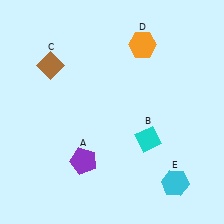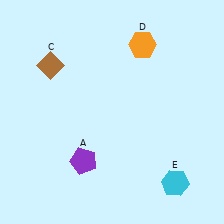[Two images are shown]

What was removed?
The cyan diamond (B) was removed in Image 2.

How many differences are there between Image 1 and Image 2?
There is 1 difference between the two images.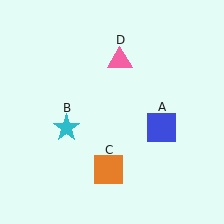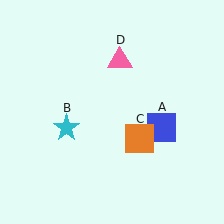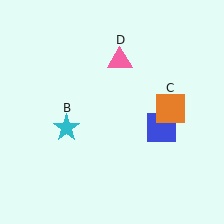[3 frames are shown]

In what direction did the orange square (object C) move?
The orange square (object C) moved up and to the right.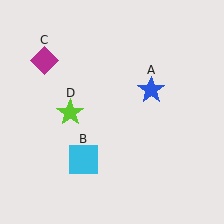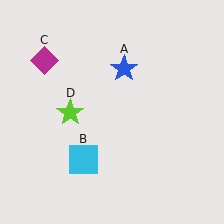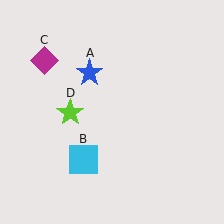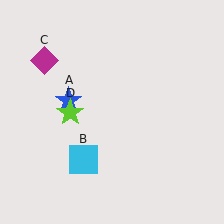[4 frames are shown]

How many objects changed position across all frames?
1 object changed position: blue star (object A).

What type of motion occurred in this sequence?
The blue star (object A) rotated counterclockwise around the center of the scene.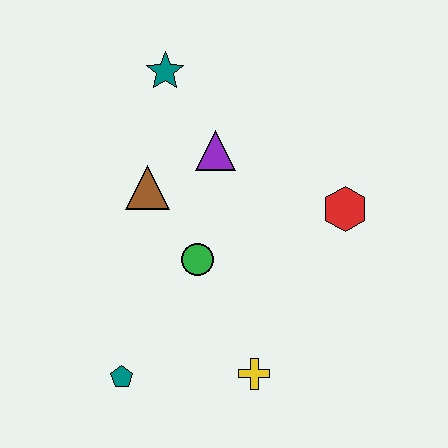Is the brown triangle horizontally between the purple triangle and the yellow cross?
No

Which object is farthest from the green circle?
The teal star is farthest from the green circle.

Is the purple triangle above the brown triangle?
Yes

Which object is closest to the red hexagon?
The purple triangle is closest to the red hexagon.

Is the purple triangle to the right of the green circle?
Yes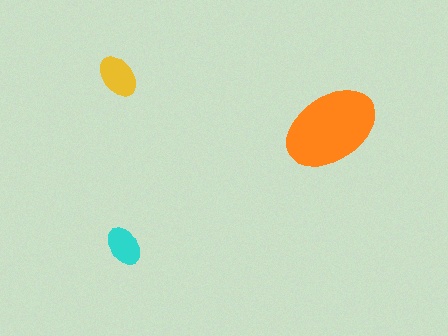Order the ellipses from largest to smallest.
the orange one, the yellow one, the cyan one.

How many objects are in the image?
There are 3 objects in the image.